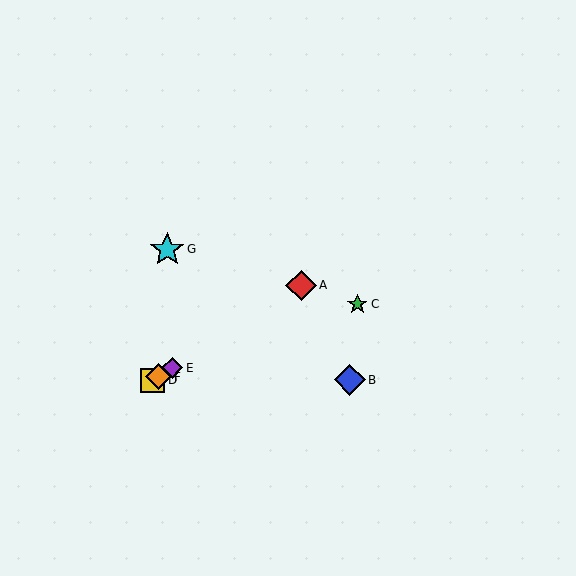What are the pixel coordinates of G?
Object G is at (167, 249).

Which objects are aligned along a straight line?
Objects A, D, E, F are aligned along a straight line.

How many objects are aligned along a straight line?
4 objects (A, D, E, F) are aligned along a straight line.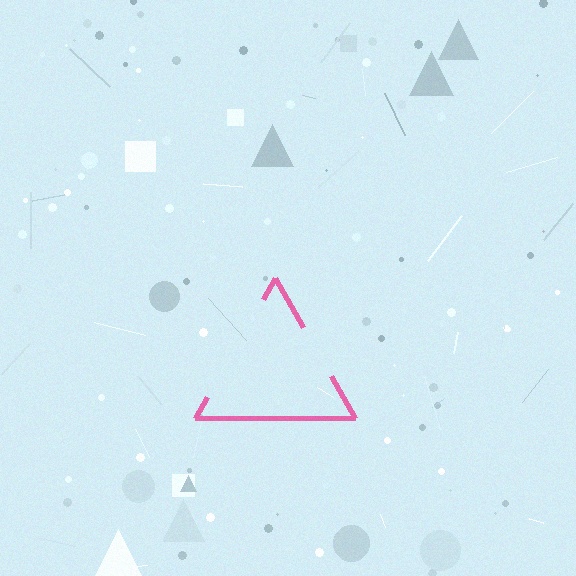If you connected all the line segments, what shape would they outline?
They would outline a triangle.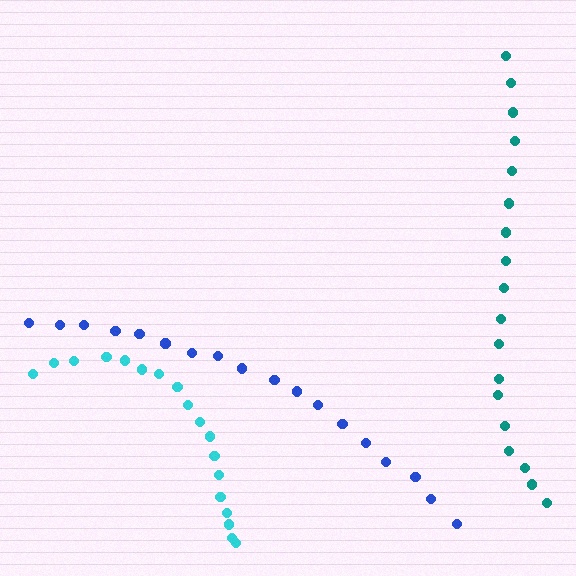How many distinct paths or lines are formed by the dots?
There are 3 distinct paths.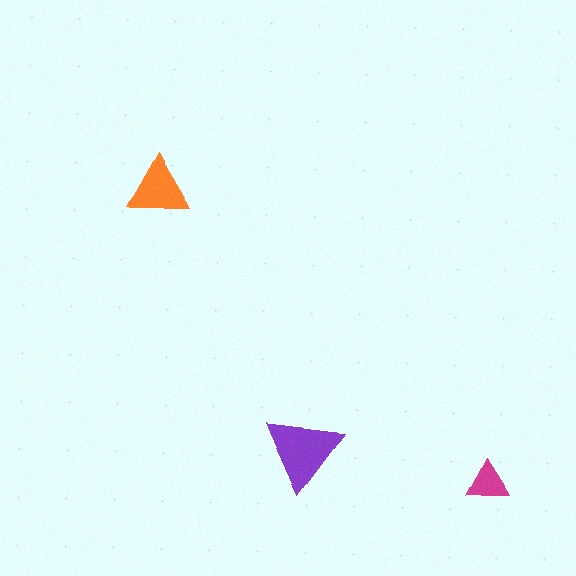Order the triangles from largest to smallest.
the purple one, the orange one, the magenta one.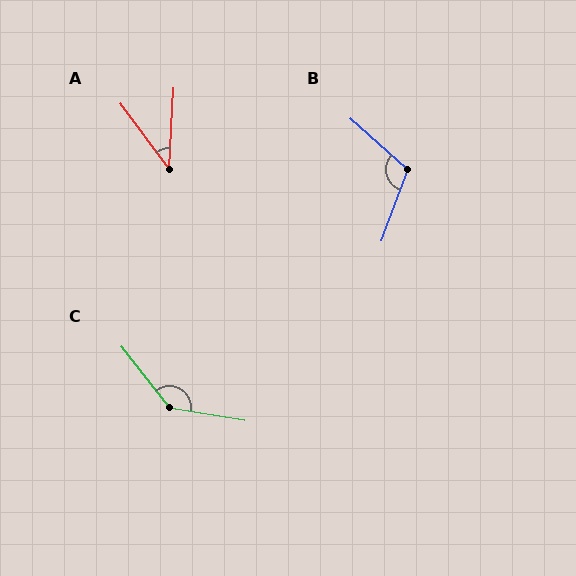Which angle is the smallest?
A, at approximately 39 degrees.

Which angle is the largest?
C, at approximately 138 degrees.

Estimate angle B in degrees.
Approximately 111 degrees.